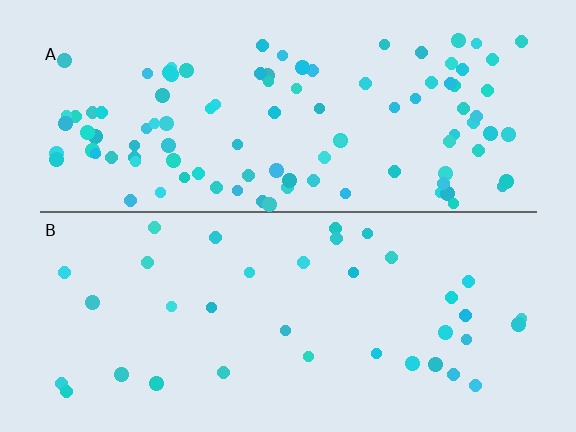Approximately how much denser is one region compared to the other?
Approximately 2.8× — region A over region B.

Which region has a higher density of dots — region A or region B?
A (the top).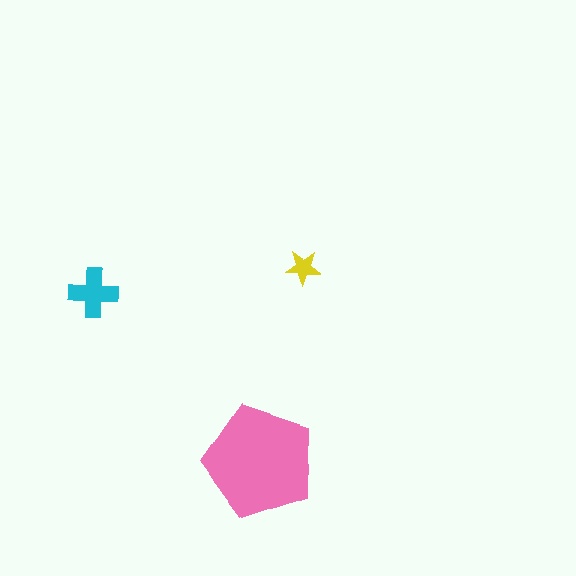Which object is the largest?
The pink pentagon.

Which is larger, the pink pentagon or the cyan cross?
The pink pentagon.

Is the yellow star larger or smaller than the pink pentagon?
Smaller.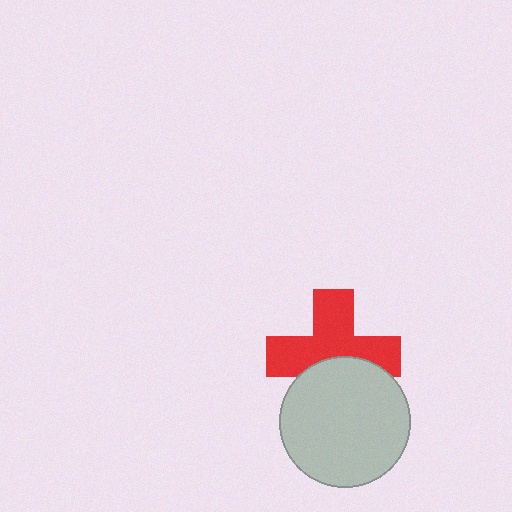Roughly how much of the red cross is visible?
About half of it is visible (roughly 65%).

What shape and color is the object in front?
The object in front is a light gray circle.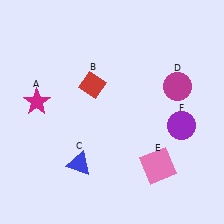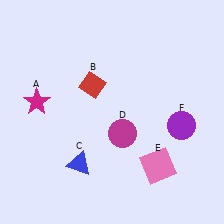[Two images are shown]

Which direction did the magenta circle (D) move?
The magenta circle (D) moved left.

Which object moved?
The magenta circle (D) moved left.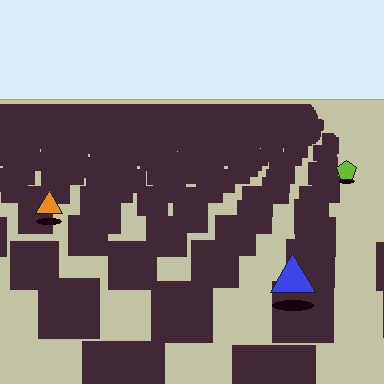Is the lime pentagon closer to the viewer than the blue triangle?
No. The blue triangle is closer — you can tell from the texture gradient: the ground texture is coarser near it.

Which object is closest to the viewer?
The blue triangle is closest. The texture marks near it are larger and more spread out.